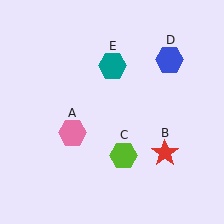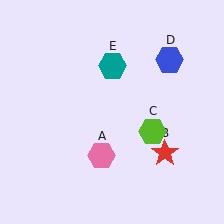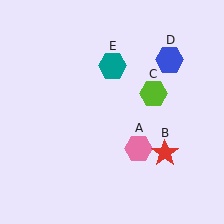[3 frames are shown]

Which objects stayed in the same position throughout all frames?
Red star (object B) and blue hexagon (object D) and teal hexagon (object E) remained stationary.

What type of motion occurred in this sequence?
The pink hexagon (object A), lime hexagon (object C) rotated counterclockwise around the center of the scene.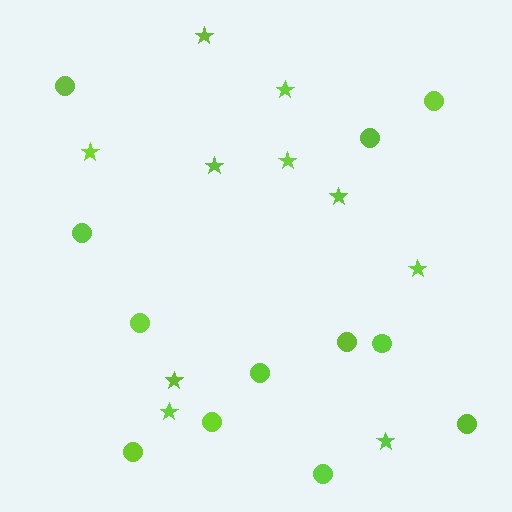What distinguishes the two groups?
There are 2 groups: one group of circles (12) and one group of stars (10).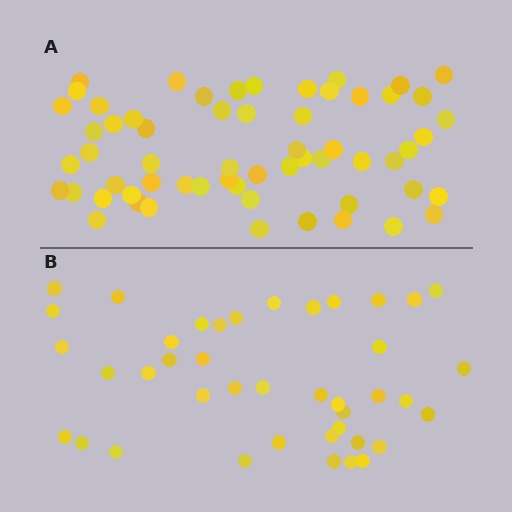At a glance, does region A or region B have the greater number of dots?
Region A (the top region) has more dots.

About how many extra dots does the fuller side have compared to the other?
Region A has approximately 20 more dots than region B.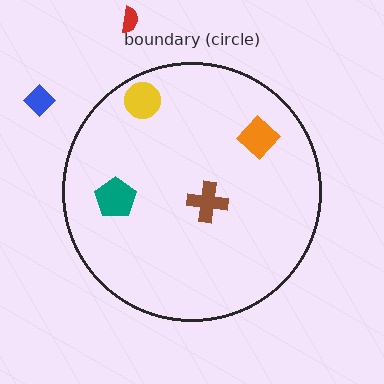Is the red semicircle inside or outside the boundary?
Outside.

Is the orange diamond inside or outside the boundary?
Inside.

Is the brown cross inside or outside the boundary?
Inside.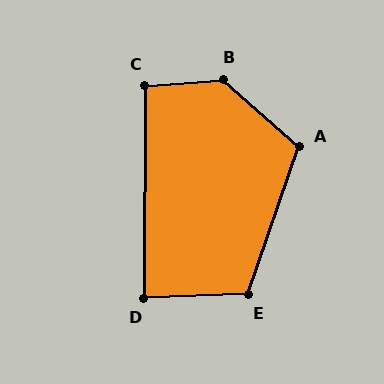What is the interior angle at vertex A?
Approximately 112 degrees (obtuse).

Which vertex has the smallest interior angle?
D, at approximately 88 degrees.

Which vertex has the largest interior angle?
B, at approximately 135 degrees.